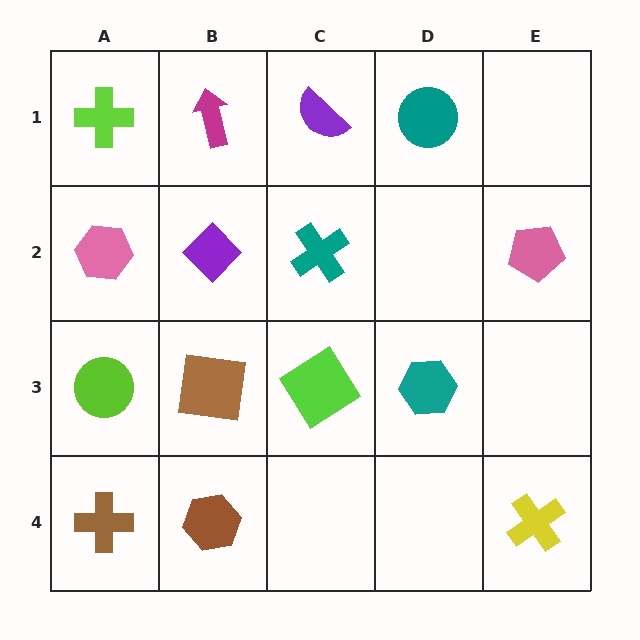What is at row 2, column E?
A pink pentagon.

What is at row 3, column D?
A teal hexagon.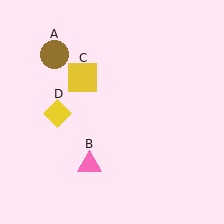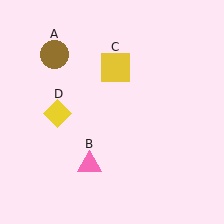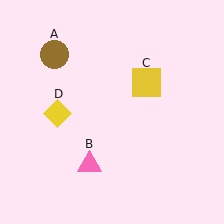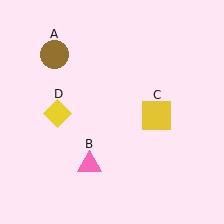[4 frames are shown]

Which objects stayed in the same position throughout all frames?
Brown circle (object A) and pink triangle (object B) and yellow diamond (object D) remained stationary.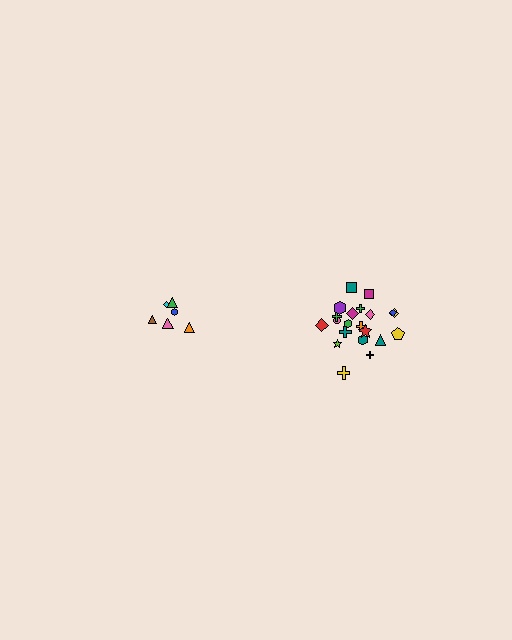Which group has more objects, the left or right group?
The right group.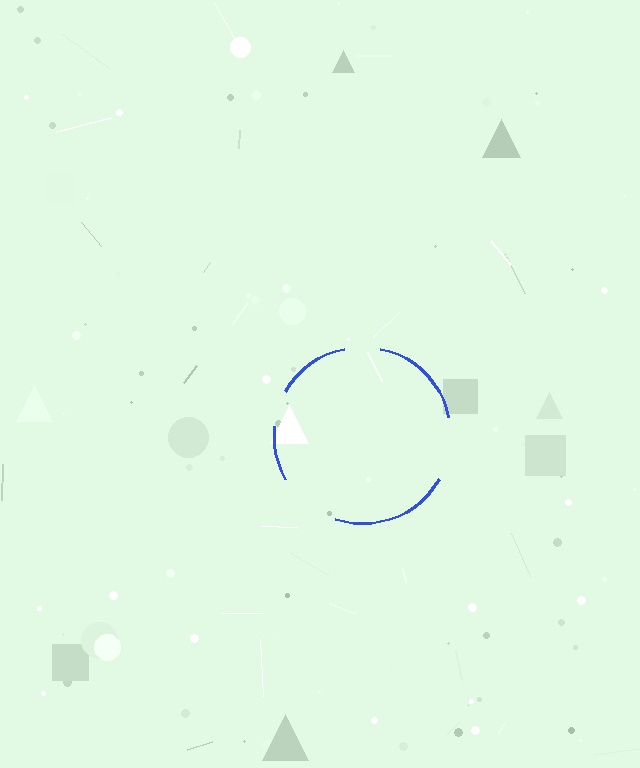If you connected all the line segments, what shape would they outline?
They would outline a circle.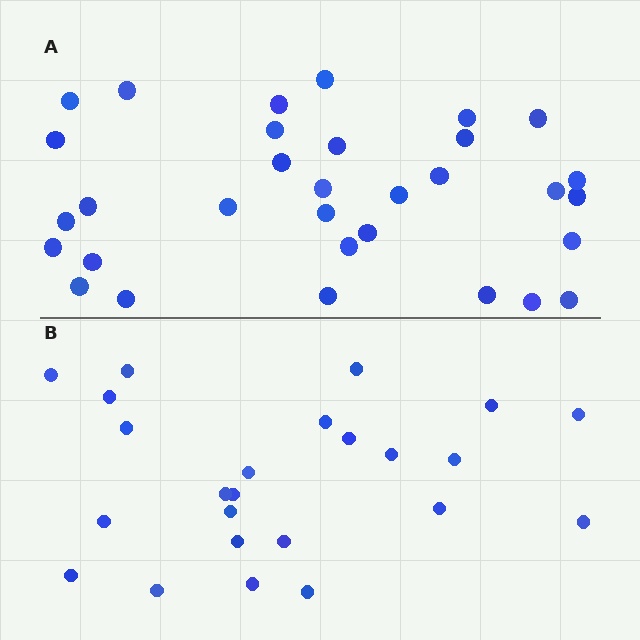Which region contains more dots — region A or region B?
Region A (the top region) has more dots.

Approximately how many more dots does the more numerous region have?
Region A has roughly 8 or so more dots than region B.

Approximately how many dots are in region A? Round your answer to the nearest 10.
About 30 dots. (The exact count is 32, which rounds to 30.)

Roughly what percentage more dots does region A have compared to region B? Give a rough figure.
About 35% more.